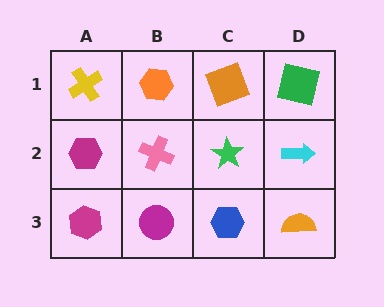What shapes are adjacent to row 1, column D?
A cyan arrow (row 2, column D), an orange square (row 1, column C).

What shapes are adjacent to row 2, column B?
An orange hexagon (row 1, column B), a magenta circle (row 3, column B), a magenta hexagon (row 2, column A), a green star (row 2, column C).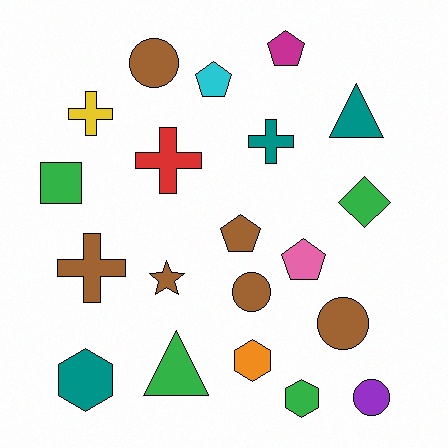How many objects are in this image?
There are 20 objects.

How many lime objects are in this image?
There are no lime objects.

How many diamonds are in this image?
There is 1 diamond.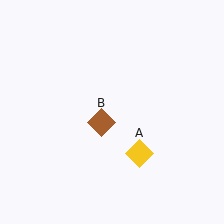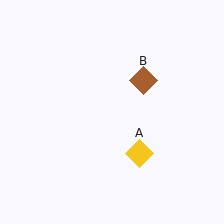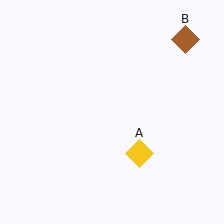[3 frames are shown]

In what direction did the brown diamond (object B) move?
The brown diamond (object B) moved up and to the right.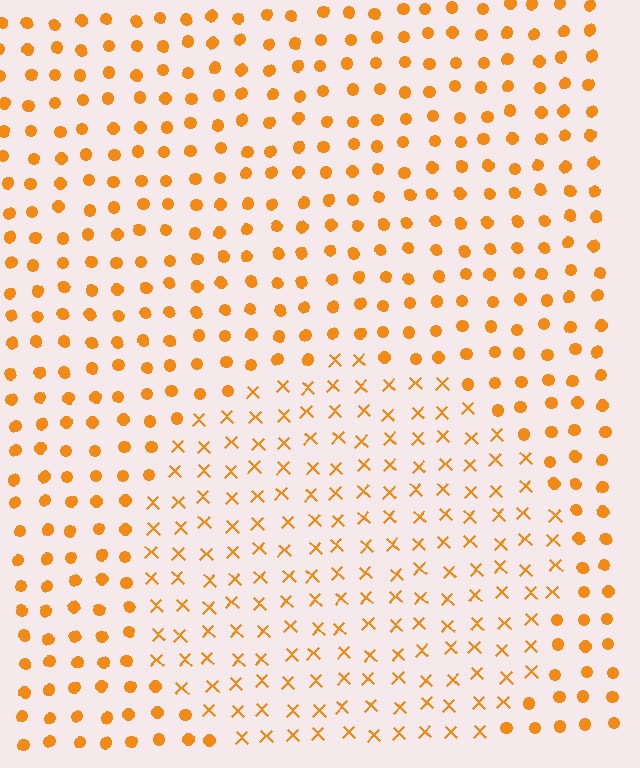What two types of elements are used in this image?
The image uses X marks inside the circle region and circles outside it.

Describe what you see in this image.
The image is filled with small orange elements arranged in a uniform grid. A circle-shaped region contains X marks, while the surrounding area contains circles. The boundary is defined purely by the change in element shape.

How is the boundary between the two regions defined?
The boundary is defined by a change in element shape: X marks inside vs. circles outside. All elements share the same color and spacing.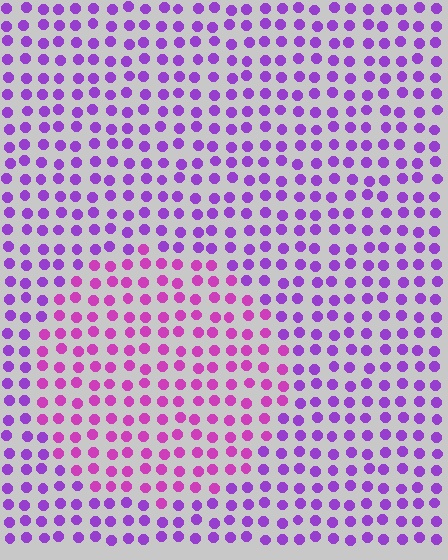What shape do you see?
I see a circle.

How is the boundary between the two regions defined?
The boundary is defined purely by a slight shift in hue (about 32 degrees). Spacing, size, and orientation are identical on both sides.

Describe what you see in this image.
The image is filled with small purple elements in a uniform arrangement. A circle-shaped region is visible where the elements are tinted to a slightly different hue, forming a subtle color boundary.